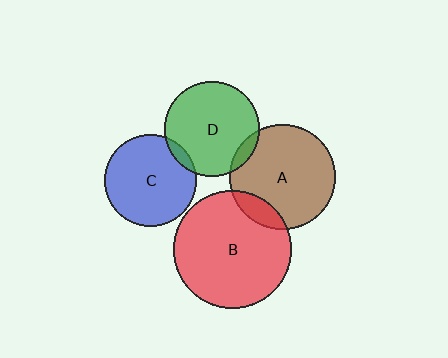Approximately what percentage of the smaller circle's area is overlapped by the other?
Approximately 15%.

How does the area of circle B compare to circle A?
Approximately 1.2 times.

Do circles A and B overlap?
Yes.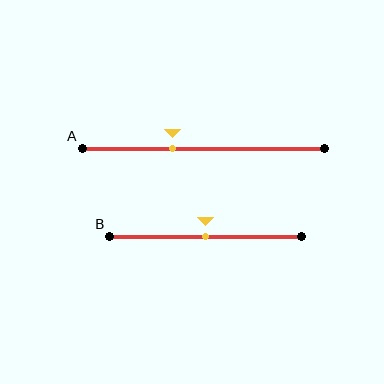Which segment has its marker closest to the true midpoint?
Segment B has its marker closest to the true midpoint.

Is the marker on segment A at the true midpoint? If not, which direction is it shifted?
No, the marker on segment A is shifted to the left by about 13% of the segment length.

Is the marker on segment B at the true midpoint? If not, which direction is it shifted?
Yes, the marker on segment B is at the true midpoint.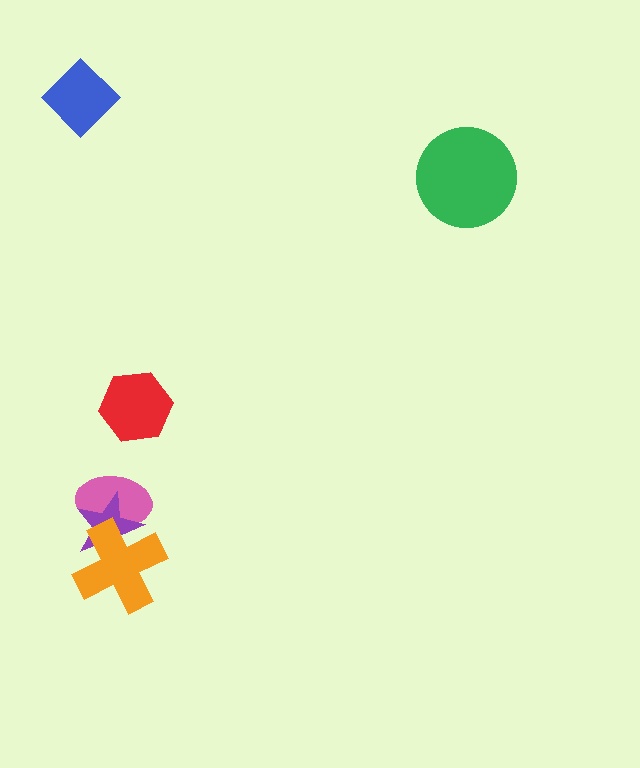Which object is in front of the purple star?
The orange cross is in front of the purple star.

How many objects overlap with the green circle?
0 objects overlap with the green circle.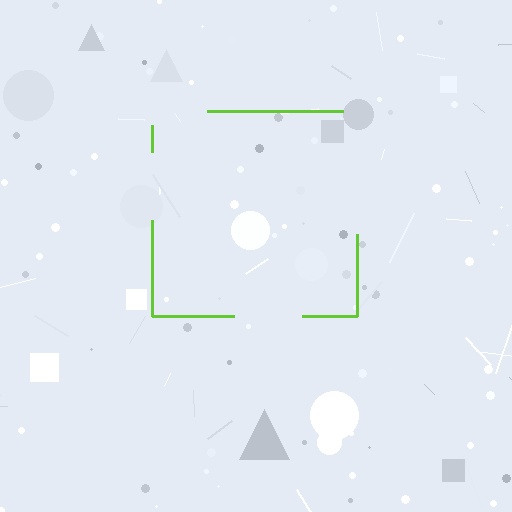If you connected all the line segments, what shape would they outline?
They would outline a square.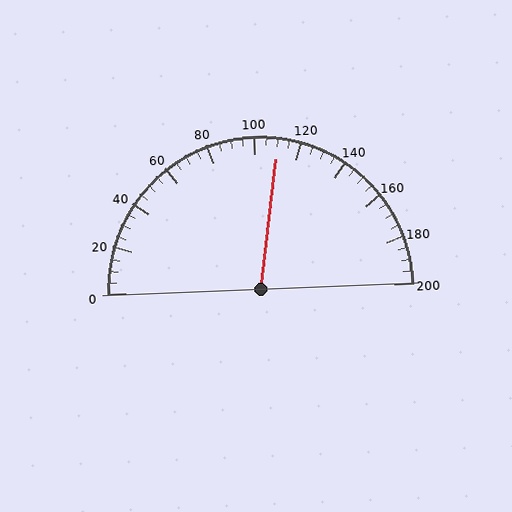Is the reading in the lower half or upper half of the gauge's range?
The reading is in the upper half of the range (0 to 200).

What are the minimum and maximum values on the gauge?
The gauge ranges from 0 to 200.